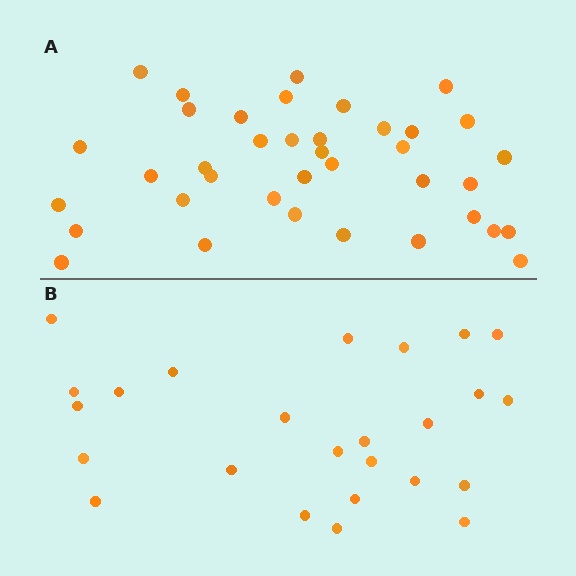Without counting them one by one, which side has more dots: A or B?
Region A (the top region) has more dots.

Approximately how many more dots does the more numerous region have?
Region A has approximately 15 more dots than region B.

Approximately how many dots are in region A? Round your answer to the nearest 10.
About 40 dots. (The exact count is 38, which rounds to 40.)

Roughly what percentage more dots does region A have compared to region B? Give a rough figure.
About 50% more.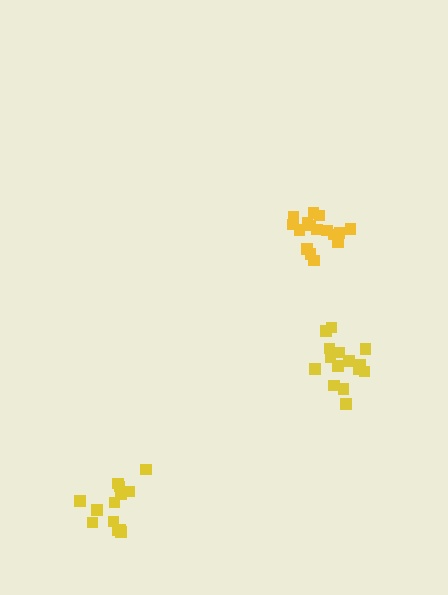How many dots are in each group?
Group 1: 15 dots, Group 2: 16 dots, Group 3: 13 dots (44 total).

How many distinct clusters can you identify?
There are 3 distinct clusters.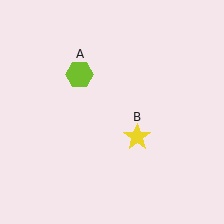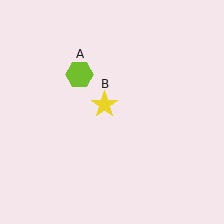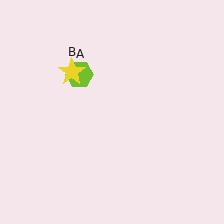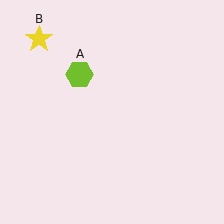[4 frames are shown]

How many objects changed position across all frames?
1 object changed position: yellow star (object B).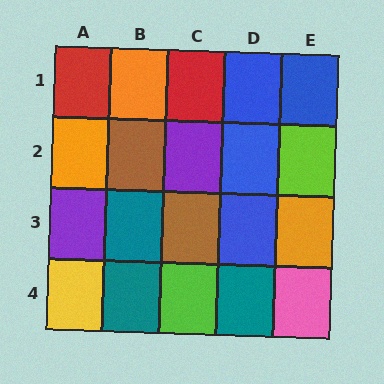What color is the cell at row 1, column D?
Blue.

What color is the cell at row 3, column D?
Blue.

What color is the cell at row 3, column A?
Purple.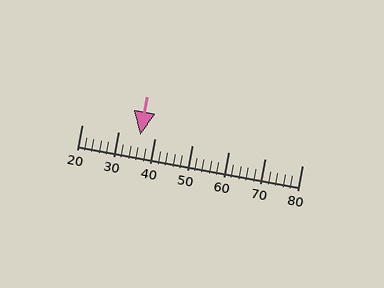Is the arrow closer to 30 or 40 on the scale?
The arrow is closer to 40.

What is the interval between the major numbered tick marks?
The major tick marks are spaced 10 units apart.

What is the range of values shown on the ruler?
The ruler shows values from 20 to 80.